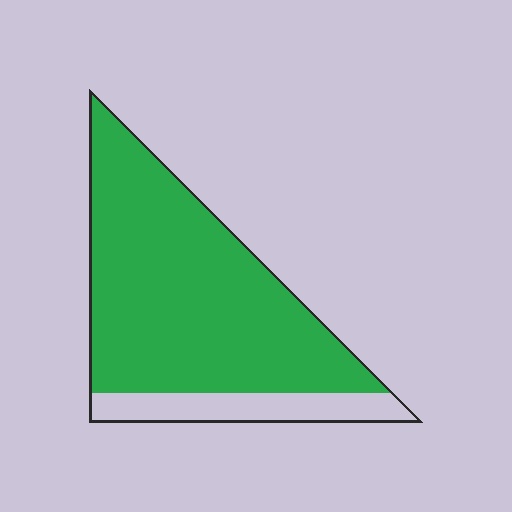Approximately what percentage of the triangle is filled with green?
Approximately 85%.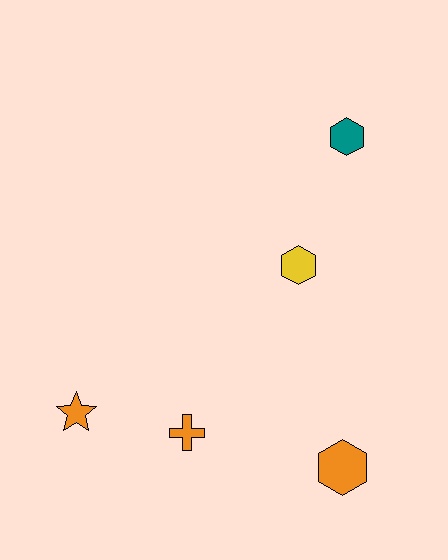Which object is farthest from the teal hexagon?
The orange star is farthest from the teal hexagon.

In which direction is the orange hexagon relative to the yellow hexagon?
The orange hexagon is below the yellow hexagon.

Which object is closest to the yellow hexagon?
The teal hexagon is closest to the yellow hexagon.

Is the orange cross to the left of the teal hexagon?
Yes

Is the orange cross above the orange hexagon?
Yes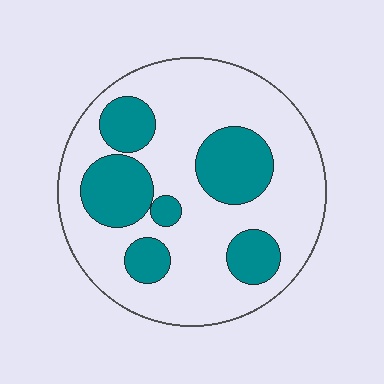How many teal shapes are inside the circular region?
6.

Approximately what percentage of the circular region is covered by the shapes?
Approximately 30%.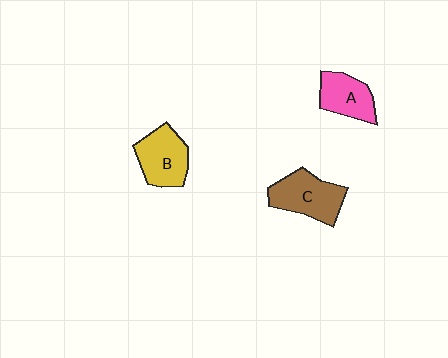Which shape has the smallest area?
Shape A (pink).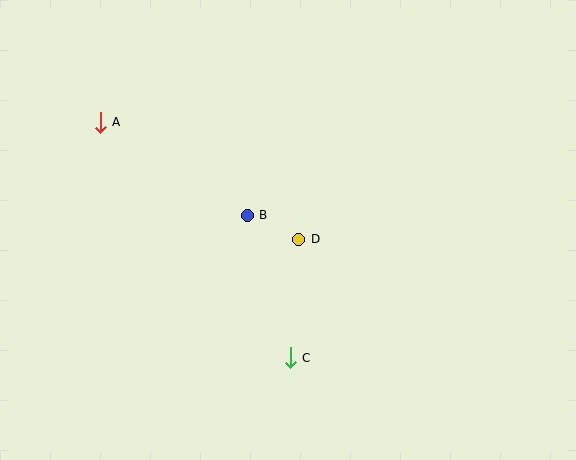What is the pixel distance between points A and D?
The distance between A and D is 230 pixels.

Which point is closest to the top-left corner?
Point A is closest to the top-left corner.